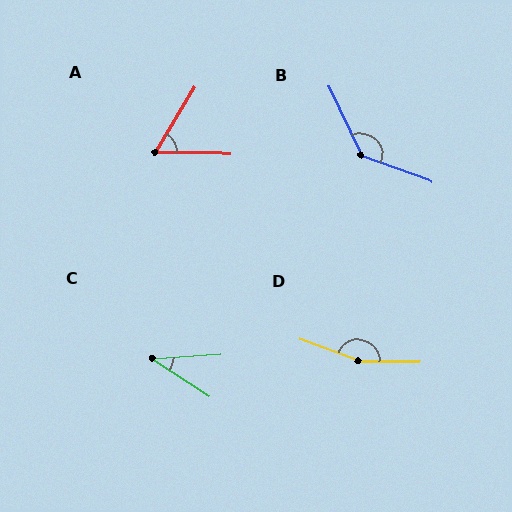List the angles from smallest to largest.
C (37°), A (59°), B (135°), D (160°).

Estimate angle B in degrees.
Approximately 135 degrees.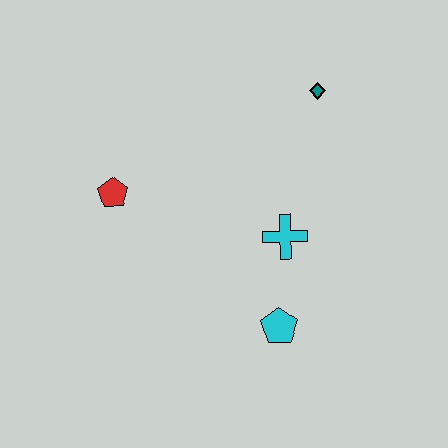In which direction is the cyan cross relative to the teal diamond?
The cyan cross is below the teal diamond.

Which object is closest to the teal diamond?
The cyan cross is closest to the teal diamond.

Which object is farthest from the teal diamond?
The cyan pentagon is farthest from the teal diamond.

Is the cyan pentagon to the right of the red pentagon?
Yes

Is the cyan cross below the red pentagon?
Yes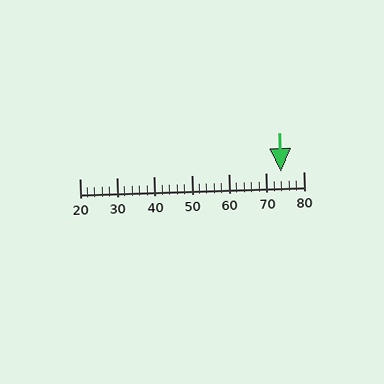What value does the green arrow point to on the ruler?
The green arrow points to approximately 74.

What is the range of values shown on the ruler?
The ruler shows values from 20 to 80.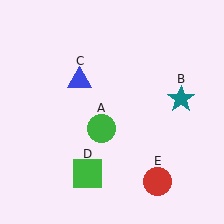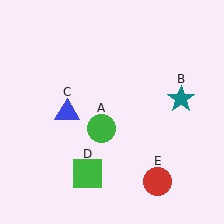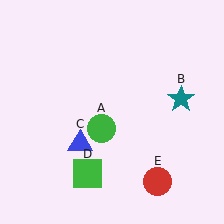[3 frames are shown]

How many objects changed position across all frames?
1 object changed position: blue triangle (object C).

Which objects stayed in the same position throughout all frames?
Green circle (object A) and teal star (object B) and green square (object D) and red circle (object E) remained stationary.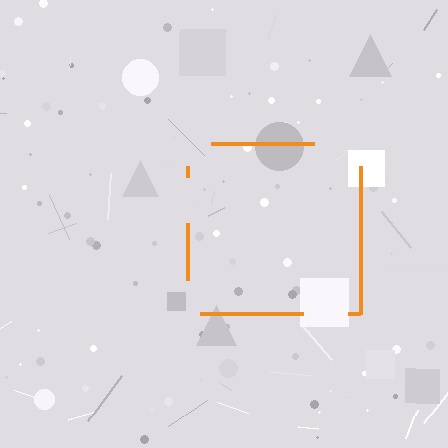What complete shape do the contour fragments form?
The contour fragments form a square.